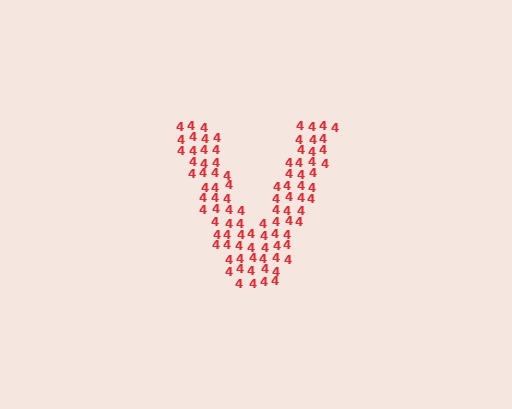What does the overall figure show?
The overall figure shows the letter V.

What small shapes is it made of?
It is made of small digit 4's.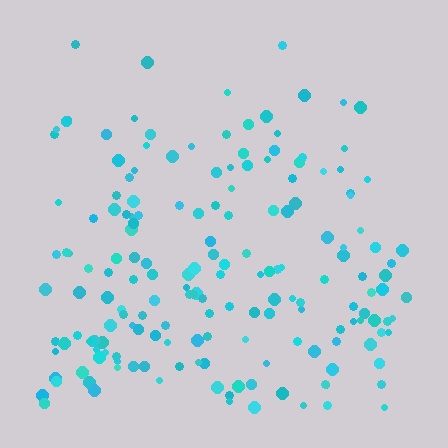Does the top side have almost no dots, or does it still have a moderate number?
Still a moderate number, just noticeably fewer than the bottom.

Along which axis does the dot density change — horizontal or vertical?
Vertical.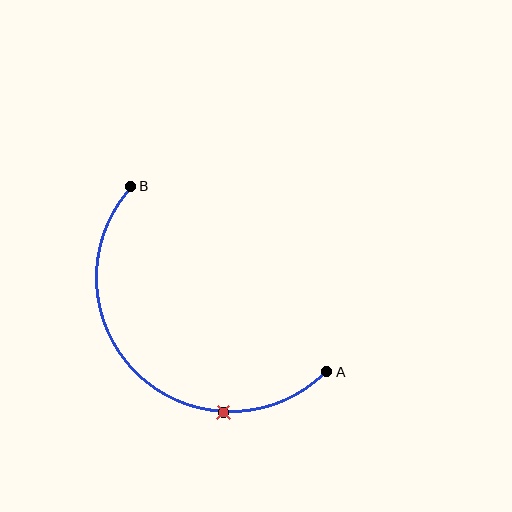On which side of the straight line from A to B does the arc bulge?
The arc bulges below and to the left of the straight line connecting A and B.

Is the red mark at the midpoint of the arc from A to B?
No. The red mark lies on the arc but is closer to endpoint A. The arc midpoint would be at the point on the curve equidistant along the arc from both A and B.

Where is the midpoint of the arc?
The arc midpoint is the point on the curve farthest from the straight line joining A and B. It sits below and to the left of that line.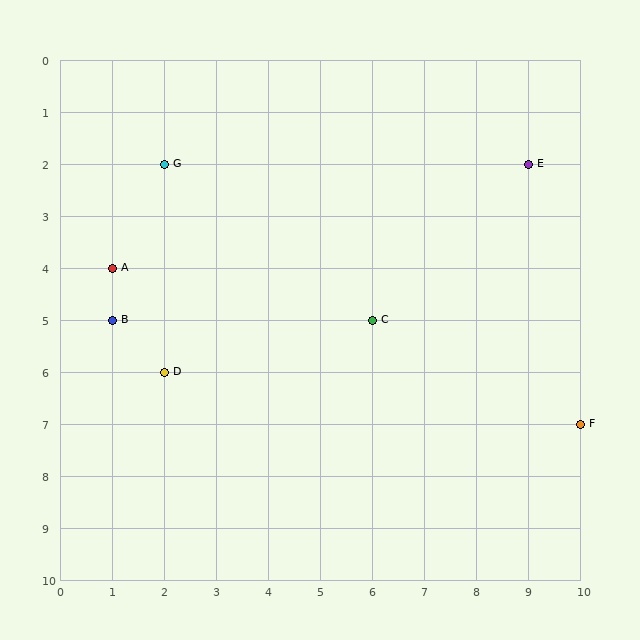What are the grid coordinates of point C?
Point C is at grid coordinates (6, 5).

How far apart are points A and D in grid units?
Points A and D are 1 column and 2 rows apart (about 2.2 grid units diagonally).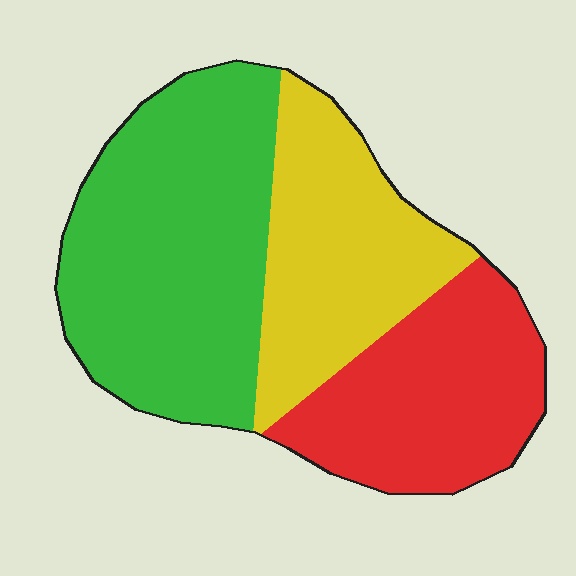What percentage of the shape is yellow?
Yellow takes up about one quarter (1/4) of the shape.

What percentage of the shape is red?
Red covers 28% of the shape.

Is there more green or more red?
Green.